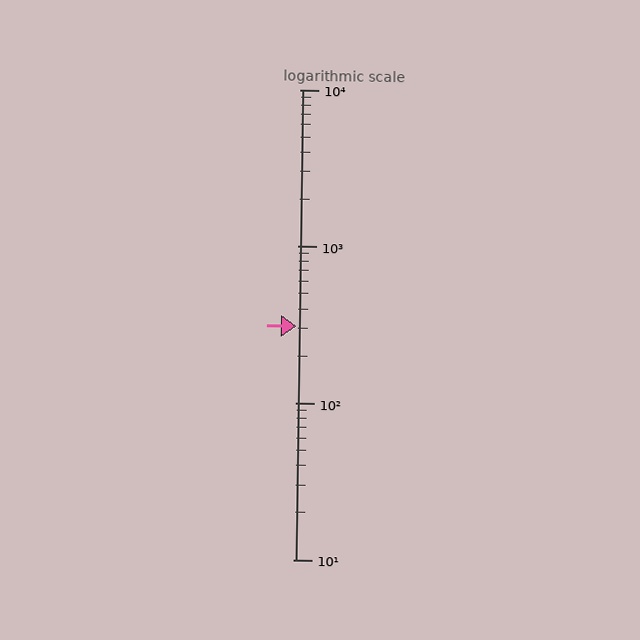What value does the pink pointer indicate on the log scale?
The pointer indicates approximately 310.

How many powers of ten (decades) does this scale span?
The scale spans 3 decades, from 10 to 10000.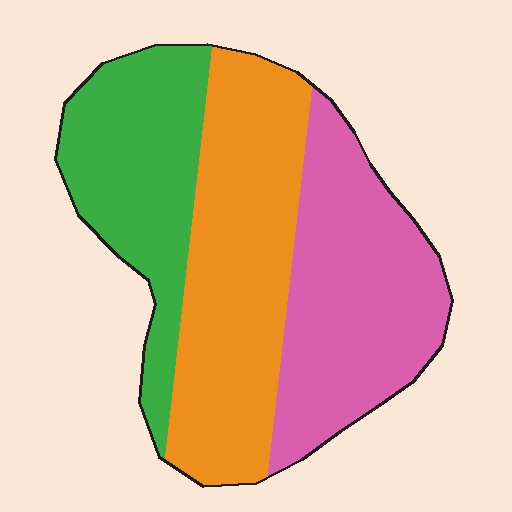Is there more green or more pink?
Pink.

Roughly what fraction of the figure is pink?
Pink covers around 35% of the figure.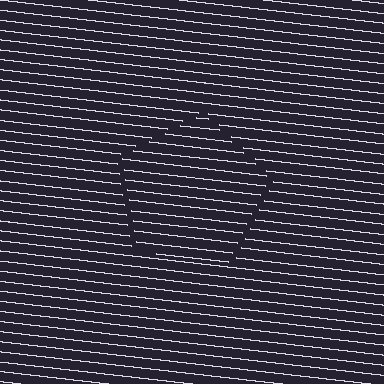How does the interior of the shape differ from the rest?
The interior of the shape contains the same grating, shifted by half a period — the contour is defined by the phase discontinuity where line-ends from the inner and outer gratings abut.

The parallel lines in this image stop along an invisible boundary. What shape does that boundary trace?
An illusory pentagon. The interior of the shape contains the same grating, shifted by half a period — the contour is defined by the phase discontinuity where line-ends from the inner and outer gratings abut.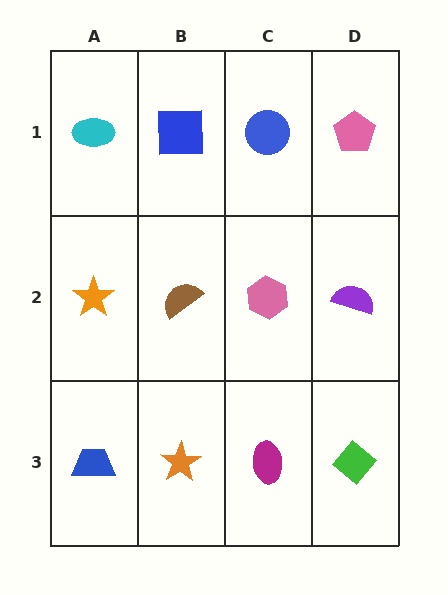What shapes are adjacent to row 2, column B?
A blue square (row 1, column B), an orange star (row 3, column B), an orange star (row 2, column A), a pink hexagon (row 2, column C).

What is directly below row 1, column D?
A purple semicircle.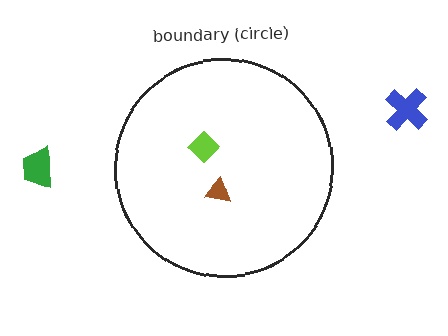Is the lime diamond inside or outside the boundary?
Inside.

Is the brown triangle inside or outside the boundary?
Inside.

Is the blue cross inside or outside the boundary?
Outside.